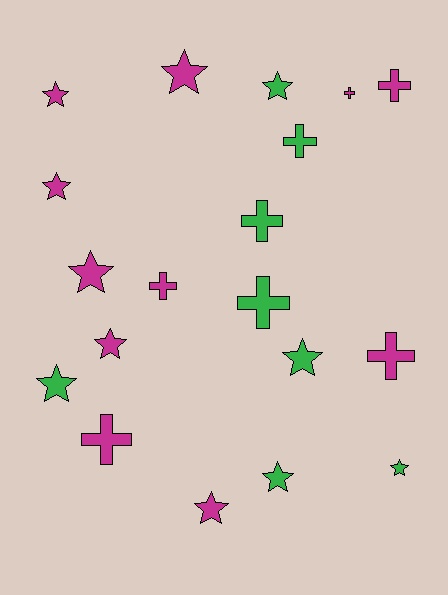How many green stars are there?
There are 5 green stars.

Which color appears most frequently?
Magenta, with 11 objects.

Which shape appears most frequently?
Star, with 11 objects.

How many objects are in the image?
There are 19 objects.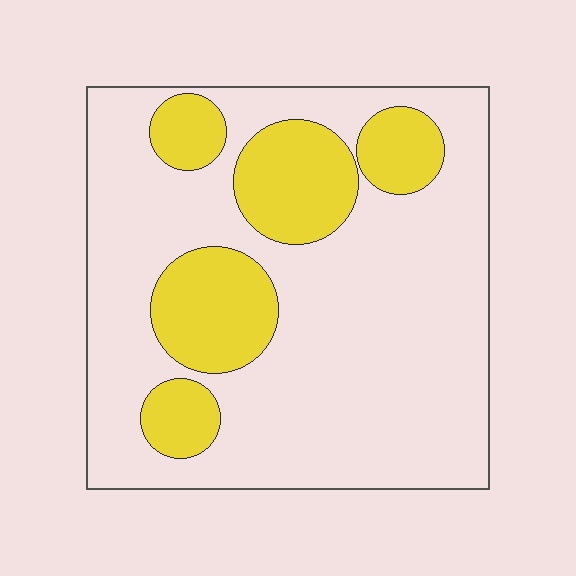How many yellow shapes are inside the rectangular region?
5.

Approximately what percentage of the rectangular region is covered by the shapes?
Approximately 25%.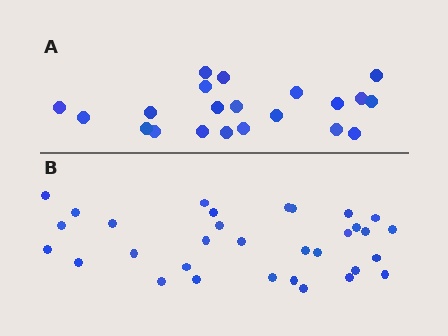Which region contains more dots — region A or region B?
Region B (the bottom region) has more dots.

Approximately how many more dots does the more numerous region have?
Region B has roughly 12 or so more dots than region A.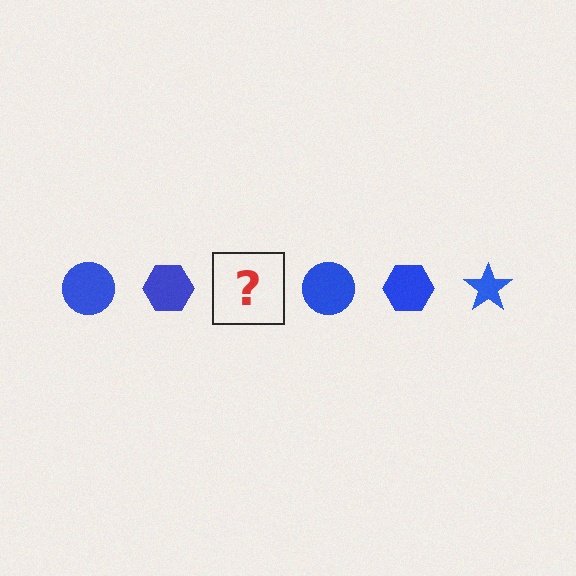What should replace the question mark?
The question mark should be replaced with a blue star.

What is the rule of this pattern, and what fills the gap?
The rule is that the pattern cycles through circle, hexagon, star shapes in blue. The gap should be filled with a blue star.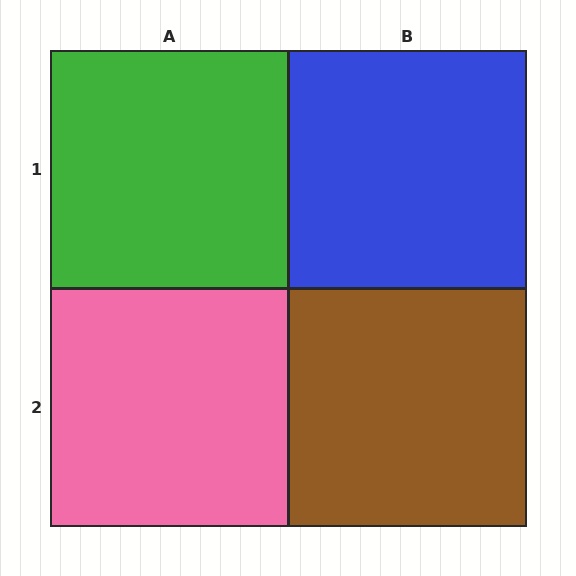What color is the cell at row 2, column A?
Pink.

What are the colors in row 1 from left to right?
Green, blue.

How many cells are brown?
1 cell is brown.